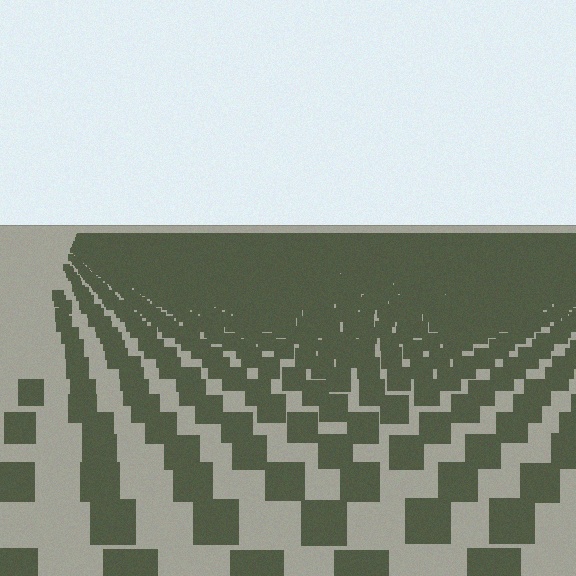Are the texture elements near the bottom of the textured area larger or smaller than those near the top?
Larger. Near the bottom, elements are closer to the viewer and appear at a bigger on-screen size.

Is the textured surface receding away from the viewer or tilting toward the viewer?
The surface is receding away from the viewer. Texture elements get smaller and denser toward the top.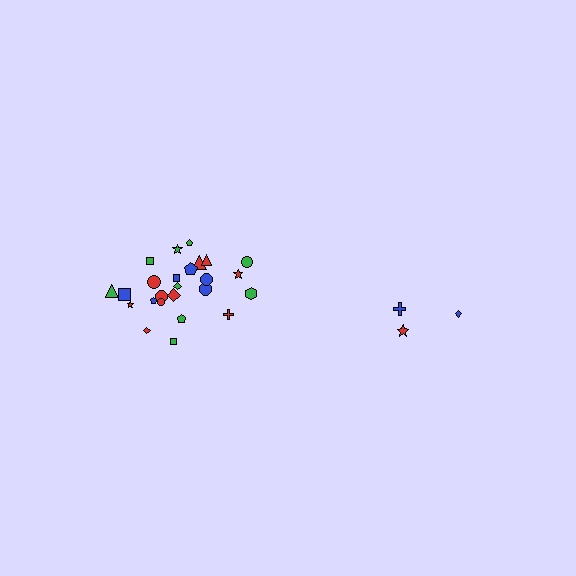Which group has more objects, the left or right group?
The left group.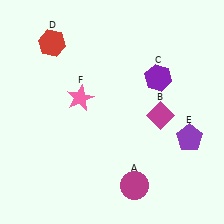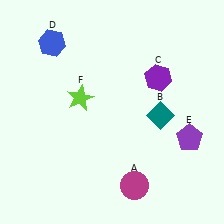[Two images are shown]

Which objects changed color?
B changed from magenta to teal. D changed from red to blue. F changed from pink to lime.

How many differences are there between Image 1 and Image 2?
There are 3 differences between the two images.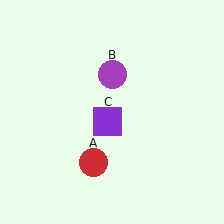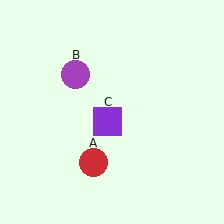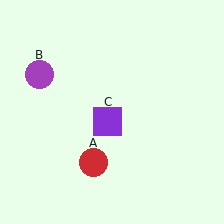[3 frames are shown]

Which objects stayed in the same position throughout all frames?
Red circle (object A) and purple square (object C) remained stationary.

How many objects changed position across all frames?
1 object changed position: purple circle (object B).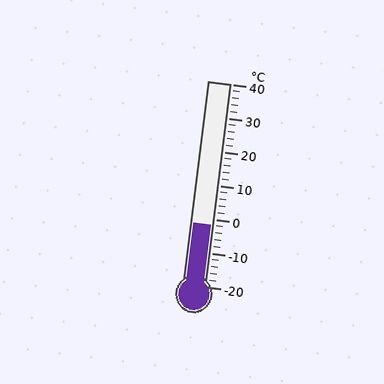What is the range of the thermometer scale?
The thermometer scale ranges from -20°C to 40°C.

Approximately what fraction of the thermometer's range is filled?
The thermometer is filled to approximately 30% of its range.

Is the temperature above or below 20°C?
The temperature is below 20°C.